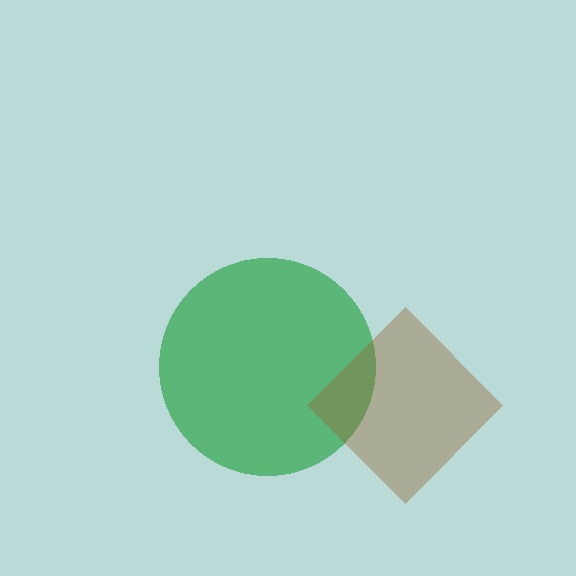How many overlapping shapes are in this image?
There are 2 overlapping shapes in the image.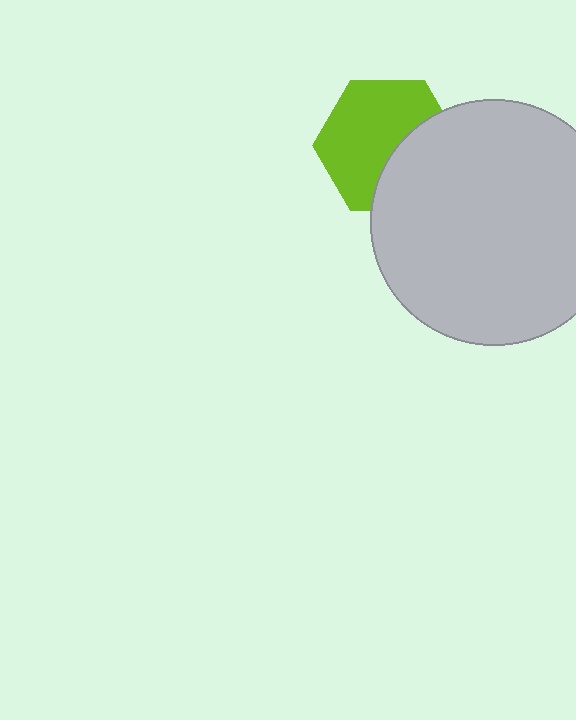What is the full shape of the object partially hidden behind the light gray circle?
The partially hidden object is a lime hexagon.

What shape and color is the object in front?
The object in front is a light gray circle.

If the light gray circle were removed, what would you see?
You would see the complete lime hexagon.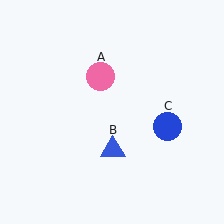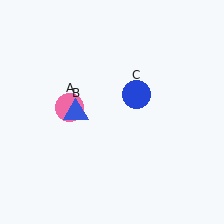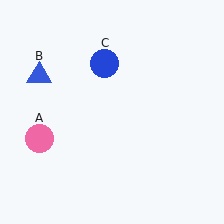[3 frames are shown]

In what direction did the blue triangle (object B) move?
The blue triangle (object B) moved up and to the left.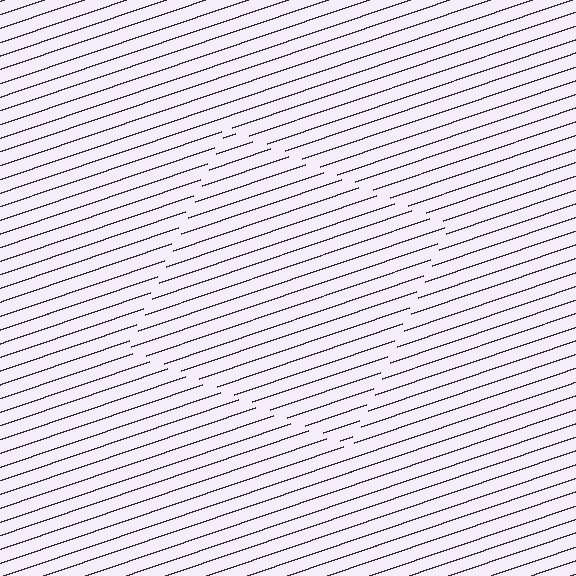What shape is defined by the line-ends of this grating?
An illusory square. The interior of the shape contains the same grating, shifted by half a period — the contour is defined by the phase discontinuity where line-ends from the inner and outer gratings abut.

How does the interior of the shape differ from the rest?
The interior of the shape contains the same grating, shifted by half a period — the contour is defined by the phase discontinuity where line-ends from the inner and outer gratings abut.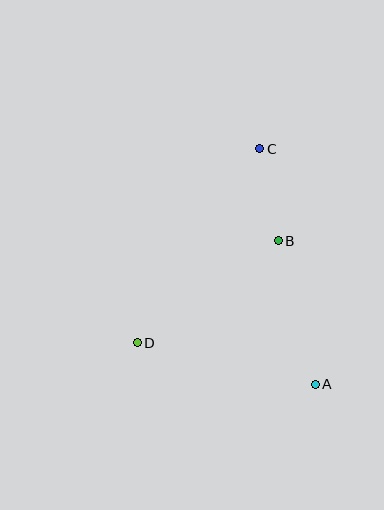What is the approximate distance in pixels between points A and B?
The distance between A and B is approximately 149 pixels.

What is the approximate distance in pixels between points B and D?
The distance between B and D is approximately 174 pixels.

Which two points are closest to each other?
Points B and C are closest to each other.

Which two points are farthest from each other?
Points A and C are farthest from each other.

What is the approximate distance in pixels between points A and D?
The distance between A and D is approximately 183 pixels.